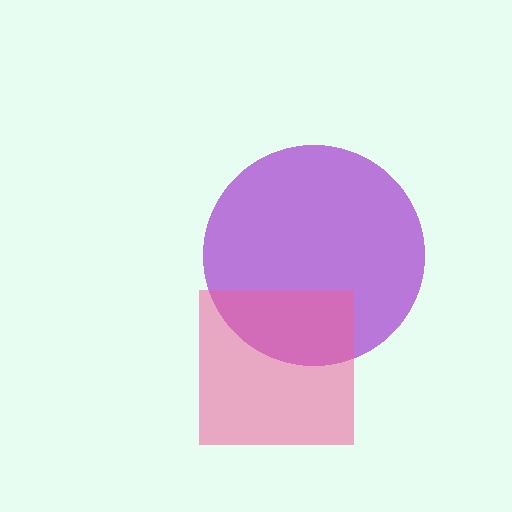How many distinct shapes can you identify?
There are 2 distinct shapes: a purple circle, a pink square.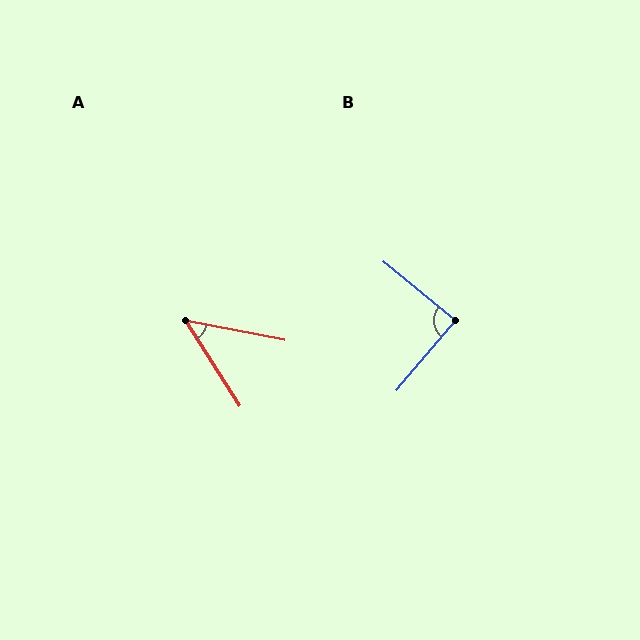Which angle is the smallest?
A, at approximately 46 degrees.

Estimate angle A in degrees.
Approximately 46 degrees.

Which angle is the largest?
B, at approximately 89 degrees.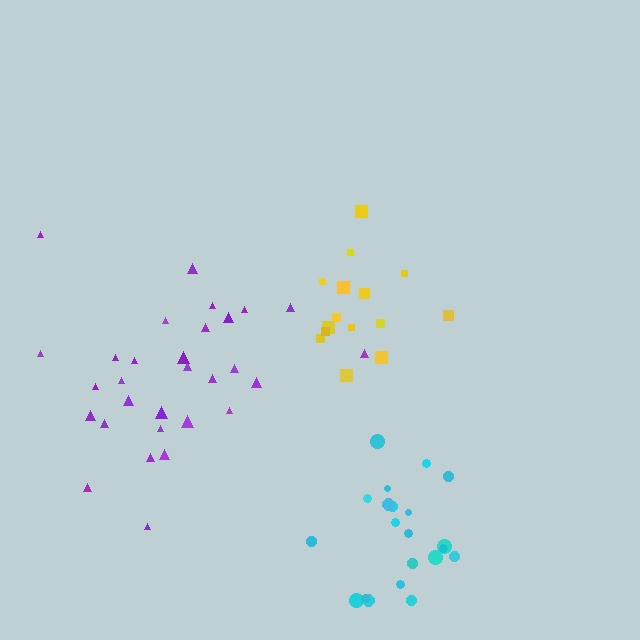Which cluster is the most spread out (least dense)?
Purple.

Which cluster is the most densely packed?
Yellow.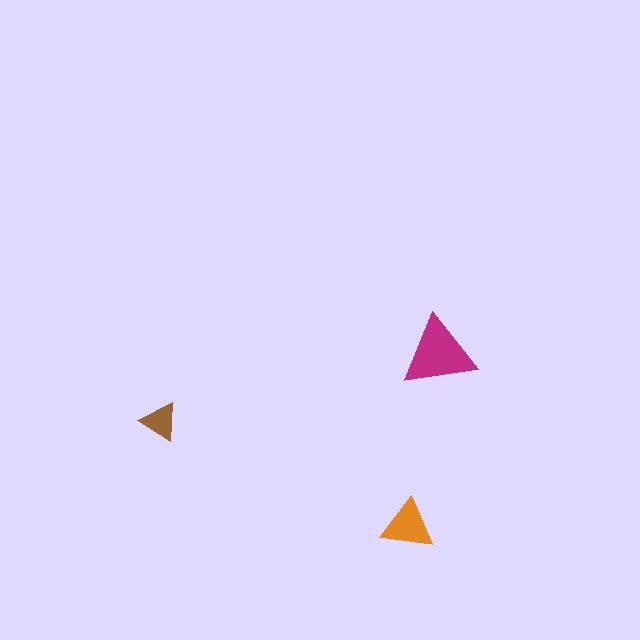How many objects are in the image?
There are 3 objects in the image.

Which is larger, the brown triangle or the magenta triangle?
The magenta one.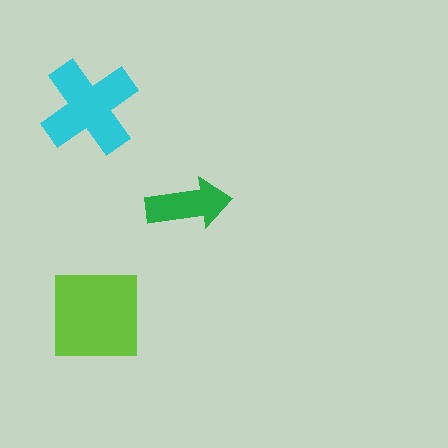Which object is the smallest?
The green arrow.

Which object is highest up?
The cyan cross is topmost.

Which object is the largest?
The lime square.